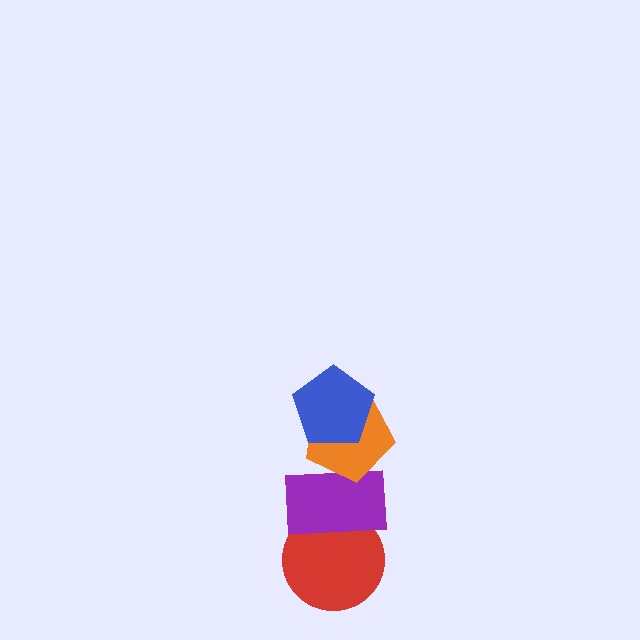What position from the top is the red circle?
The red circle is 4th from the top.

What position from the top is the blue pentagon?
The blue pentagon is 1st from the top.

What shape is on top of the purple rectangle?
The orange pentagon is on top of the purple rectangle.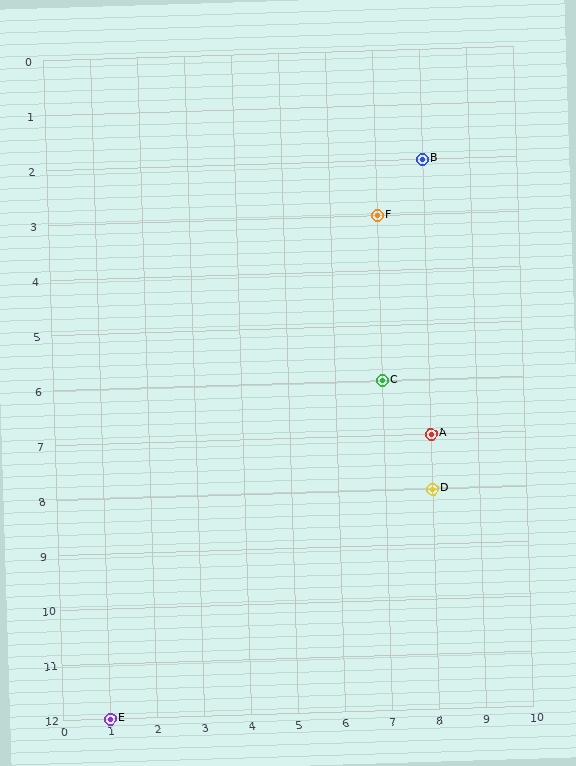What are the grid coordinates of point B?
Point B is at grid coordinates (8, 2).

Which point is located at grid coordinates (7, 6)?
Point C is at (7, 6).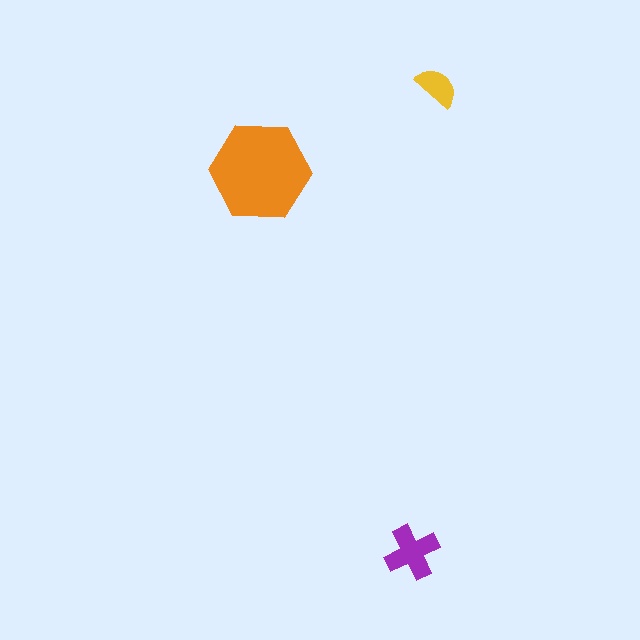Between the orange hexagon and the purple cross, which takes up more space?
The orange hexagon.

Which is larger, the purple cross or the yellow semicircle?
The purple cross.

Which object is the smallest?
The yellow semicircle.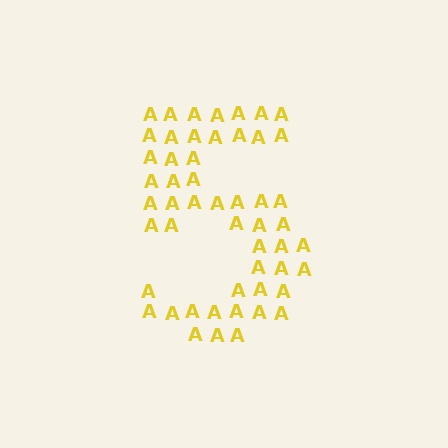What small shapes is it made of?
It is made of small letter A's.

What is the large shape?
The large shape is the digit 5.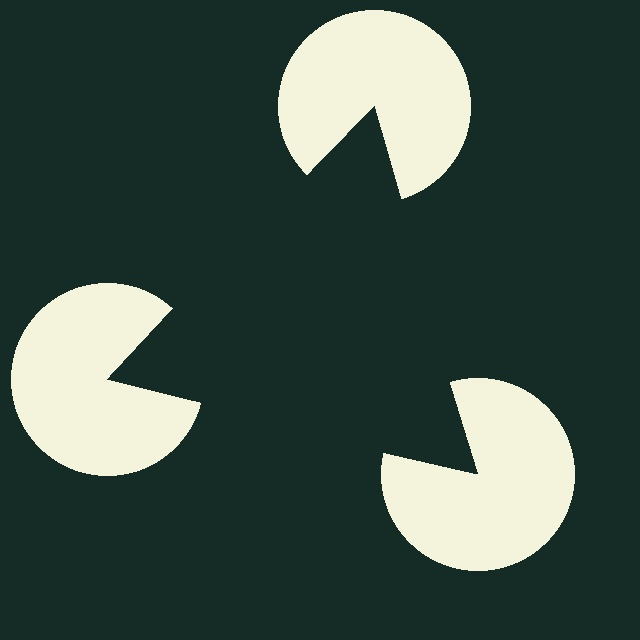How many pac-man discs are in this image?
There are 3 — one at each vertex of the illusory triangle.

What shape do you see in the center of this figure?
An illusory triangle — its edges are inferred from the aligned wedge cuts in the pac-man discs, not physically drawn.